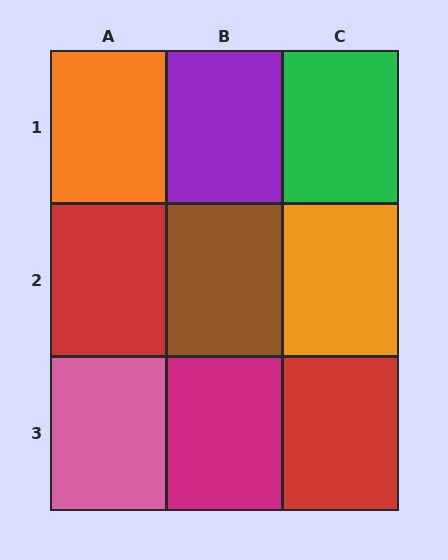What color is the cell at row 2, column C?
Orange.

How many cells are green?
1 cell is green.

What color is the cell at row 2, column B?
Brown.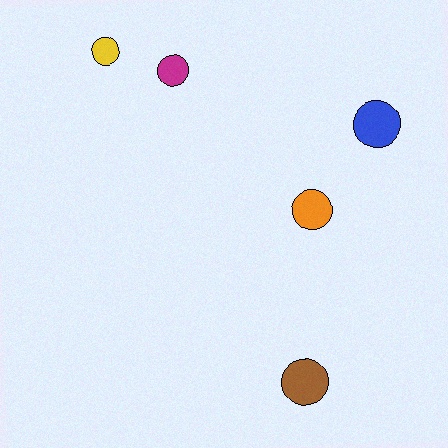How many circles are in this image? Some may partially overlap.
There are 5 circles.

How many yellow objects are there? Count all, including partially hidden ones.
There is 1 yellow object.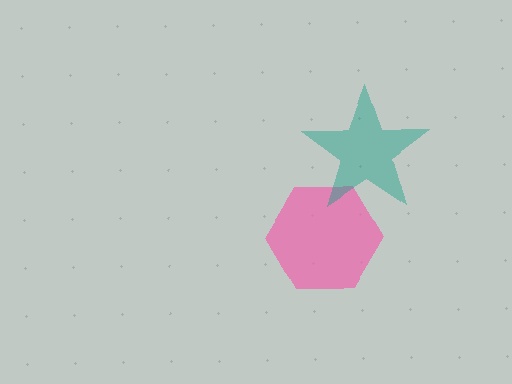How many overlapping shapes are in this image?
There are 2 overlapping shapes in the image.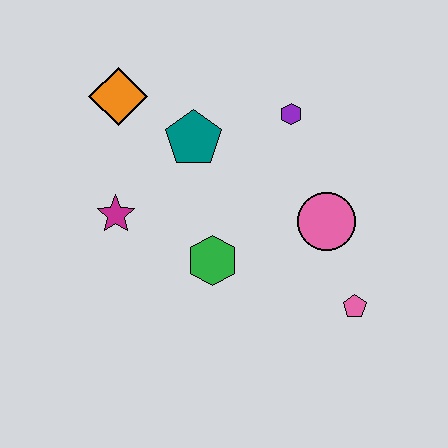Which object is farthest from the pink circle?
The orange diamond is farthest from the pink circle.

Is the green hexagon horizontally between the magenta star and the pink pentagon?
Yes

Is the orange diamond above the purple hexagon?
Yes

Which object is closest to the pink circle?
The pink pentagon is closest to the pink circle.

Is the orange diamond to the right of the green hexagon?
No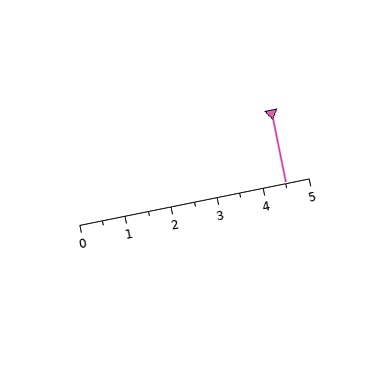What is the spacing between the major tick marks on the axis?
The major ticks are spaced 1 apart.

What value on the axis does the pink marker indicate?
The marker indicates approximately 4.5.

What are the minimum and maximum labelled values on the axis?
The axis runs from 0 to 5.